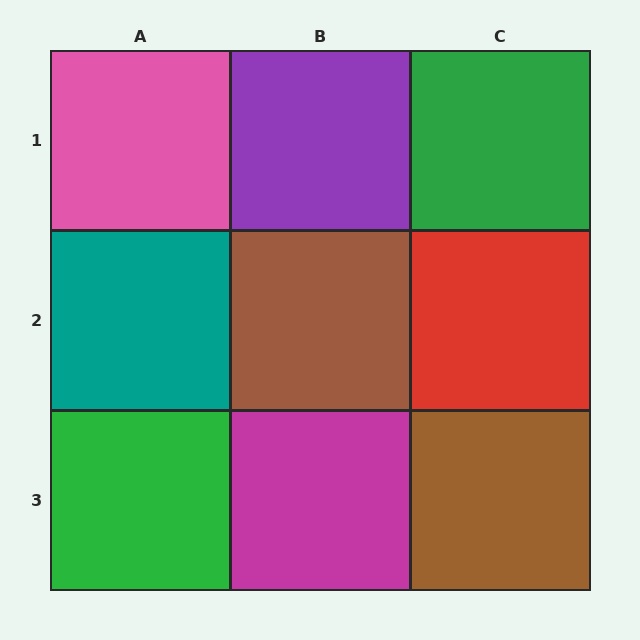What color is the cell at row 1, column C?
Green.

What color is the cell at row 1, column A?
Pink.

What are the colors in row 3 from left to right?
Green, magenta, brown.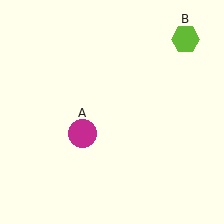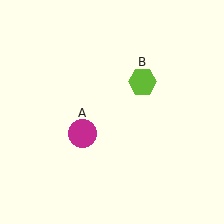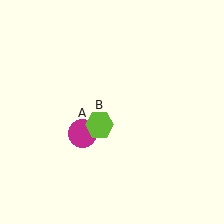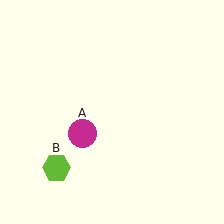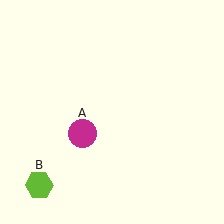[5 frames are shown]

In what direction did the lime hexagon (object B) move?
The lime hexagon (object B) moved down and to the left.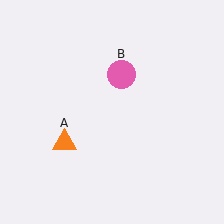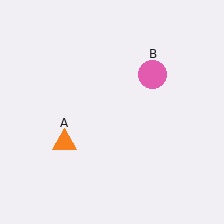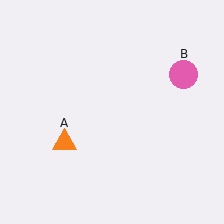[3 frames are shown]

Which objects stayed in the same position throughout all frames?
Orange triangle (object A) remained stationary.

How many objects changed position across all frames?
1 object changed position: pink circle (object B).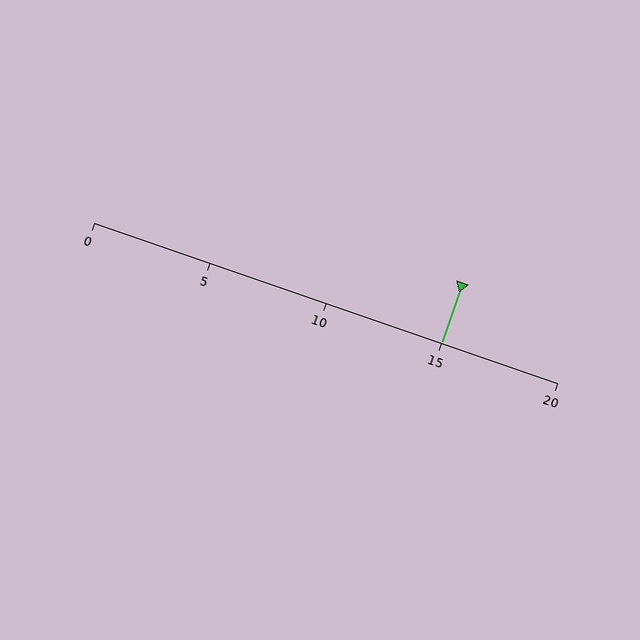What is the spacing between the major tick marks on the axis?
The major ticks are spaced 5 apart.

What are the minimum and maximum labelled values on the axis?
The axis runs from 0 to 20.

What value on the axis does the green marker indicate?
The marker indicates approximately 15.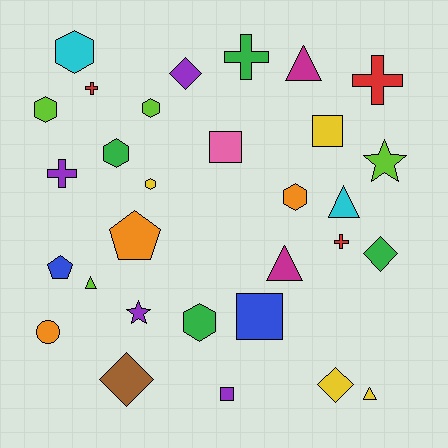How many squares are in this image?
There are 4 squares.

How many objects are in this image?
There are 30 objects.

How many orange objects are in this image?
There are 3 orange objects.